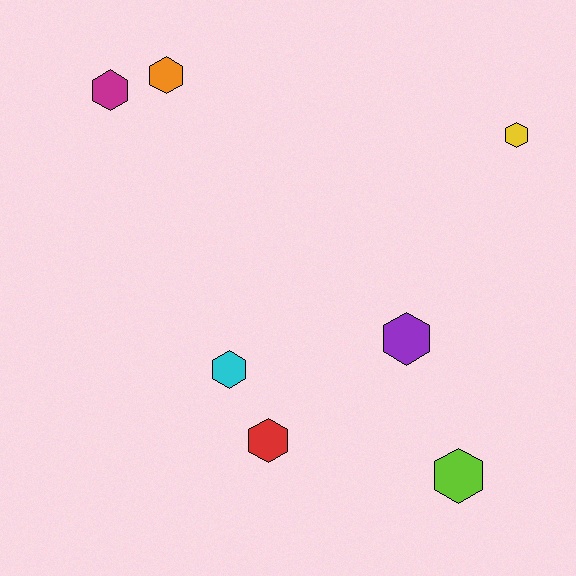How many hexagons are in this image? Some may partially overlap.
There are 7 hexagons.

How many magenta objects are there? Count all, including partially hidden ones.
There is 1 magenta object.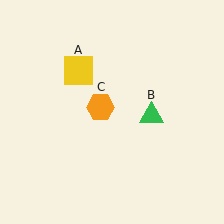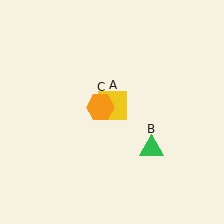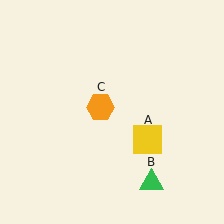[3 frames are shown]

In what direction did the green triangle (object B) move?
The green triangle (object B) moved down.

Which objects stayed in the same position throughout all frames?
Orange hexagon (object C) remained stationary.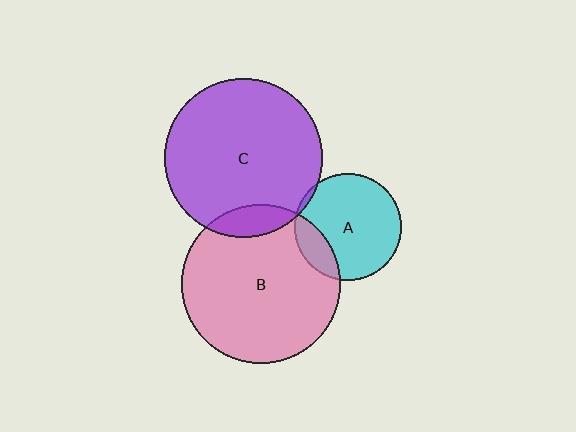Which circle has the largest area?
Circle B (pink).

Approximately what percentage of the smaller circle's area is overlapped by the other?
Approximately 20%.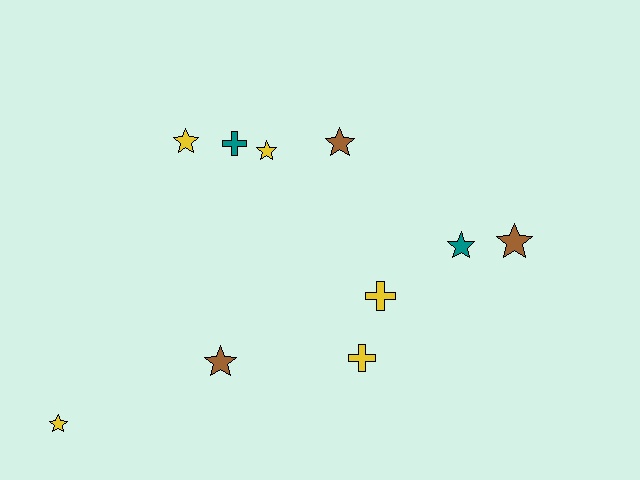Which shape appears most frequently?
Star, with 7 objects.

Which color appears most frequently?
Yellow, with 5 objects.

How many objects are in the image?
There are 10 objects.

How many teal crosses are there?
There is 1 teal cross.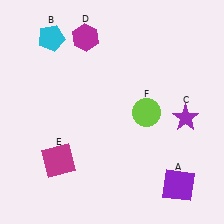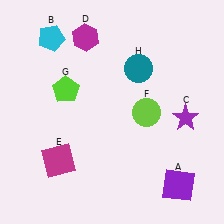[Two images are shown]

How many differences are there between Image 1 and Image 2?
There are 2 differences between the two images.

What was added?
A lime pentagon (G), a teal circle (H) were added in Image 2.